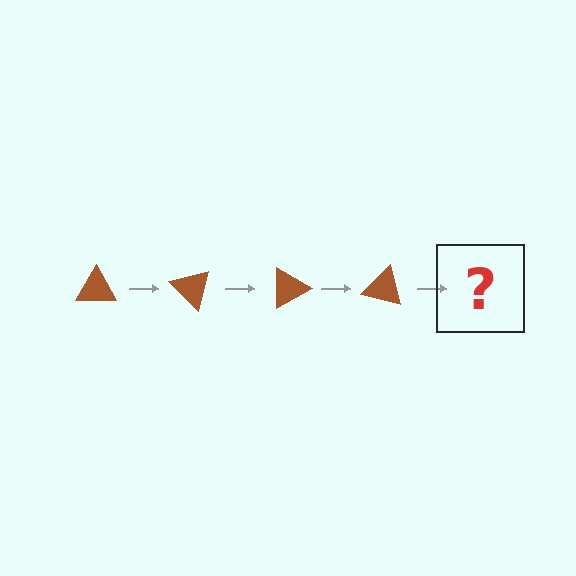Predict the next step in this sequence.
The next step is a brown triangle rotated 180 degrees.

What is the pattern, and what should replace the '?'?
The pattern is that the triangle rotates 45 degrees each step. The '?' should be a brown triangle rotated 180 degrees.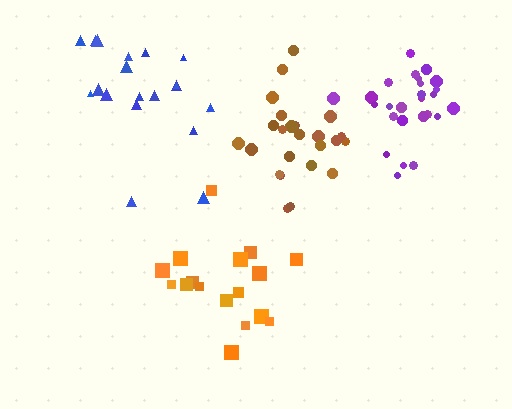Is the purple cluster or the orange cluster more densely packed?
Purple.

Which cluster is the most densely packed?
Purple.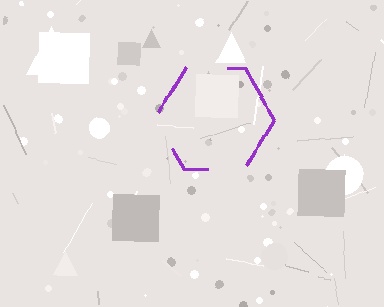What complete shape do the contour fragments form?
The contour fragments form a hexagon.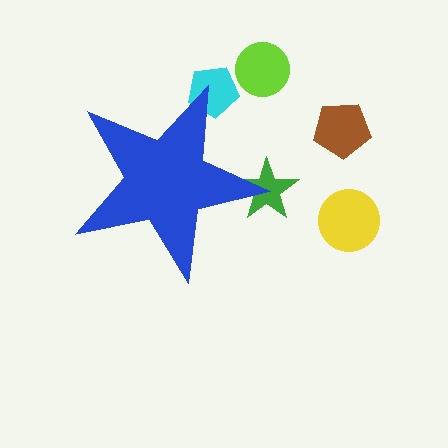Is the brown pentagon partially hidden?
No, the brown pentagon is fully visible.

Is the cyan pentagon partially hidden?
Yes, the cyan pentagon is partially hidden behind the blue star.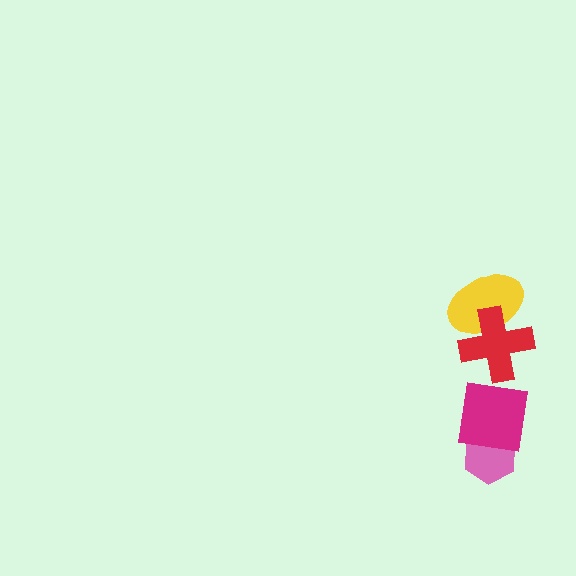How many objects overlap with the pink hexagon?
1 object overlaps with the pink hexagon.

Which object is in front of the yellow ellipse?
The red cross is in front of the yellow ellipse.